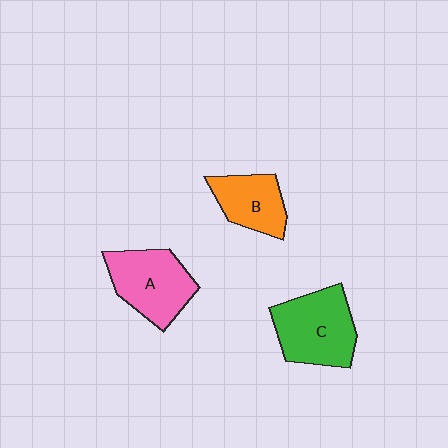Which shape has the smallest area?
Shape B (orange).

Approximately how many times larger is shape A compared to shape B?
Approximately 1.4 times.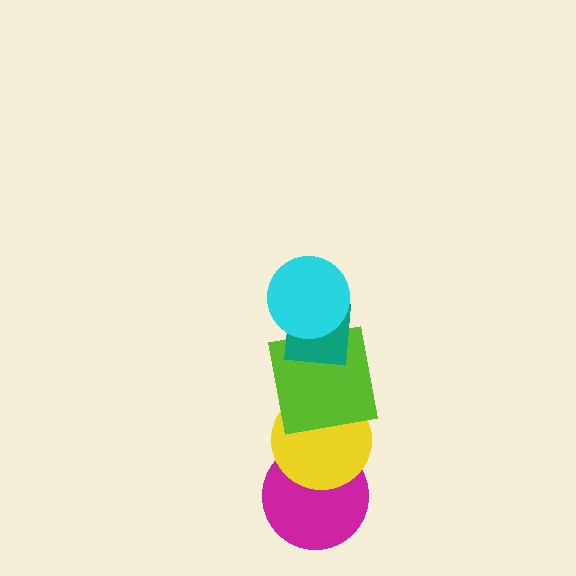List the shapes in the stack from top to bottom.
From top to bottom: the cyan circle, the teal square, the lime square, the yellow circle, the magenta circle.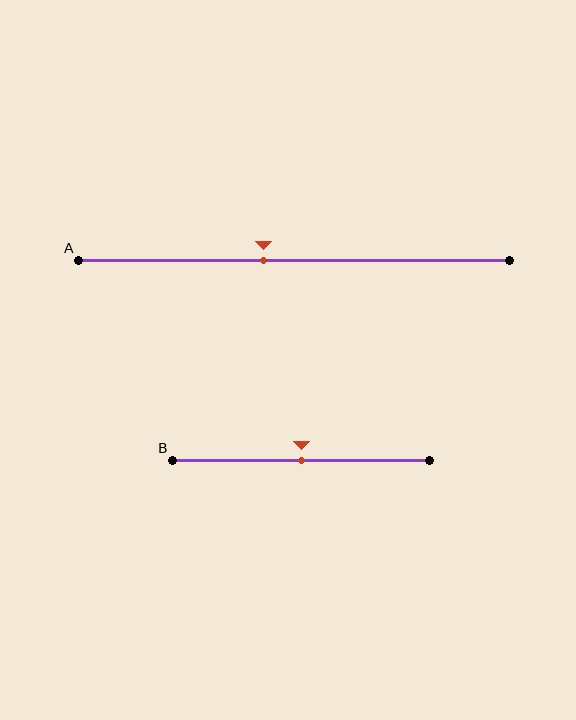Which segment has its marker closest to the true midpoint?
Segment B has its marker closest to the true midpoint.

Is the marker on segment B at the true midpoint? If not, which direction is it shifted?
Yes, the marker on segment B is at the true midpoint.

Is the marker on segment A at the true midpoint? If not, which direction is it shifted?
No, the marker on segment A is shifted to the left by about 7% of the segment length.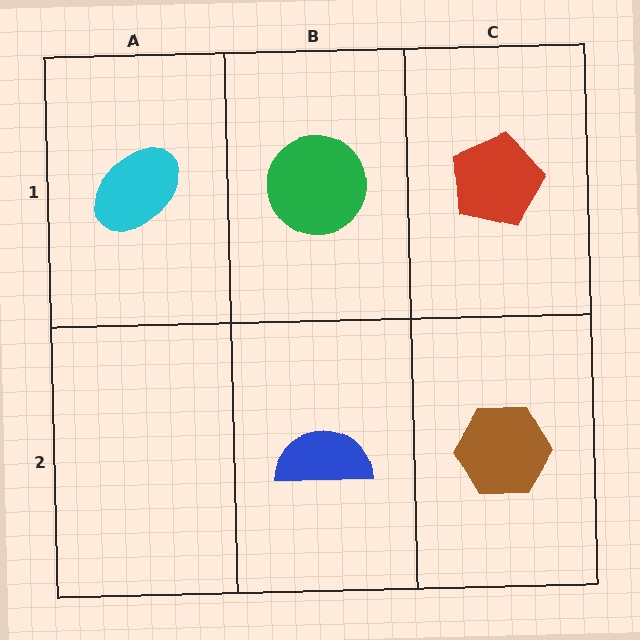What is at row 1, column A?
A cyan ellipse.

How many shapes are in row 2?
2 shapes.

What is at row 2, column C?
A brown hexagon.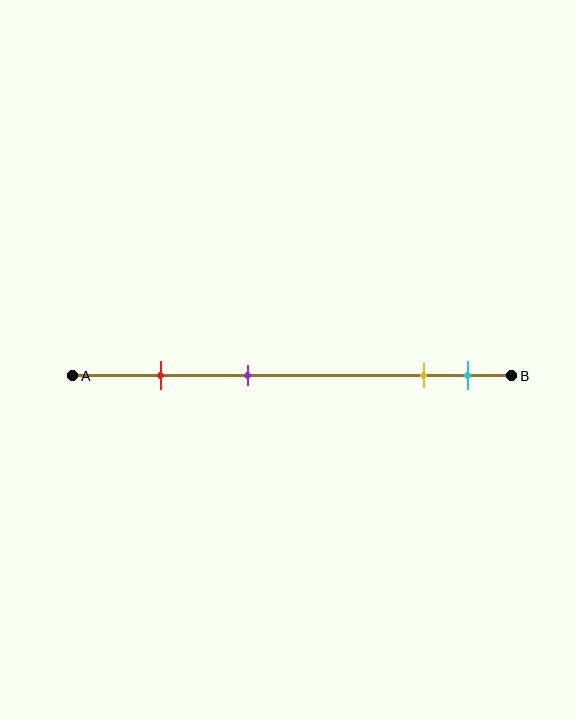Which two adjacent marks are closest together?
The yellow and cyan marks are the closest adjacent pair.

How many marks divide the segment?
There are 4 marks dividing the segment.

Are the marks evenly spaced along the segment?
No, the marks are not evenly spaced.